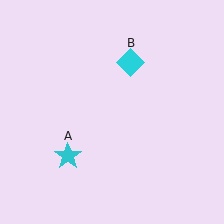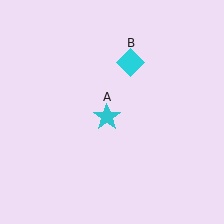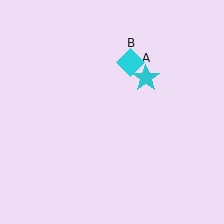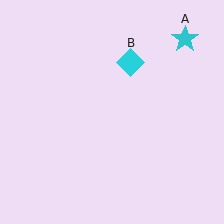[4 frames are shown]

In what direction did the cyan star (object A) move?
The cyan star (object A) moved up and to the right.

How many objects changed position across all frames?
1 object changed position: cyan star (object A).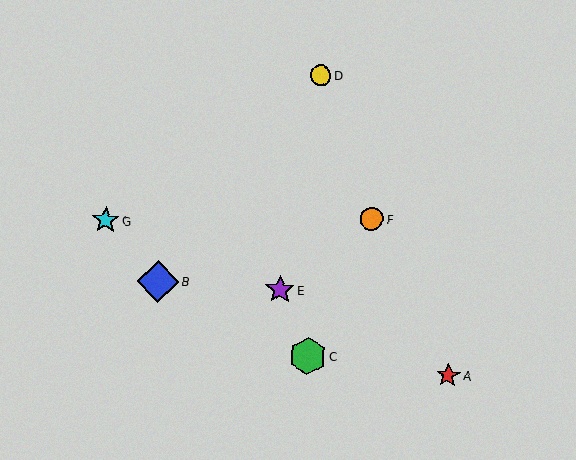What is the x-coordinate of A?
Object A is at x≈448.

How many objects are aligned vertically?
2 objects (C, D) are aligned vertically.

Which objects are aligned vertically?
Objects C, D are aligned vertically.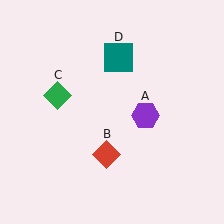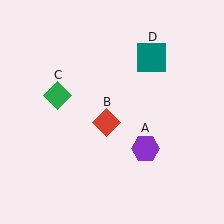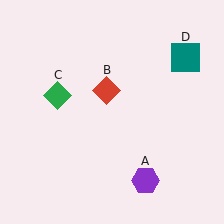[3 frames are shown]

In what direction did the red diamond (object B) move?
The red diamond (object B) moved up.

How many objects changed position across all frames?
3 objects changed position: purple hexagon (object A), red diamond (object B), teal square (object D).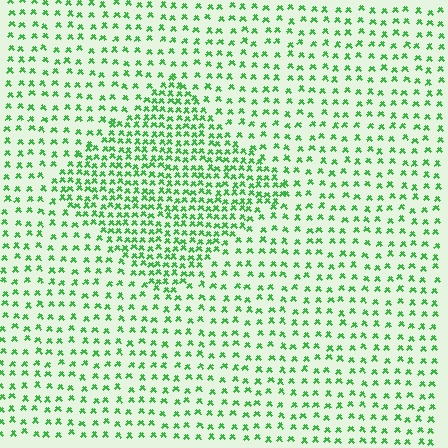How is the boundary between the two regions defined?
The boundary is defined by a change in element density (approximately 2.0x ratio). All elements are the same color, size, and shape.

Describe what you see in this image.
The image contains small green elements arranged at two different densities. A diamond-shaped region is visible where the elements are more densely packed than the surrounding area.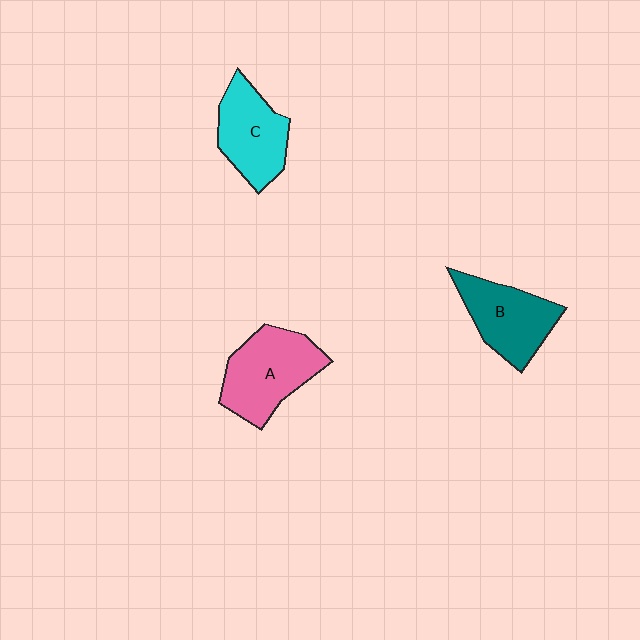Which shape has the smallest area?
Shape C (cyan).